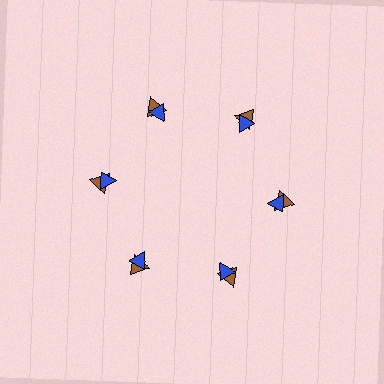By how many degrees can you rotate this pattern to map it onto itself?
The pattern maps onto itself every 60 degrees of rotation.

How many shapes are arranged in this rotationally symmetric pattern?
There are 12 shapes, arranged in 6 groups of 2.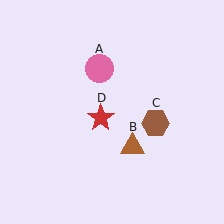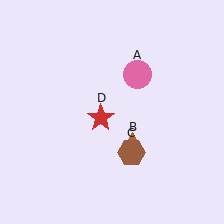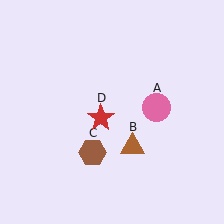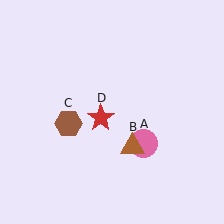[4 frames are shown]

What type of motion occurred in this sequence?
The pink circle (object A), brown hexagon (object C) rotated clockwise around the center of the scene.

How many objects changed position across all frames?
2 objects changed position: pink circle (object A), brown hexagon (object C).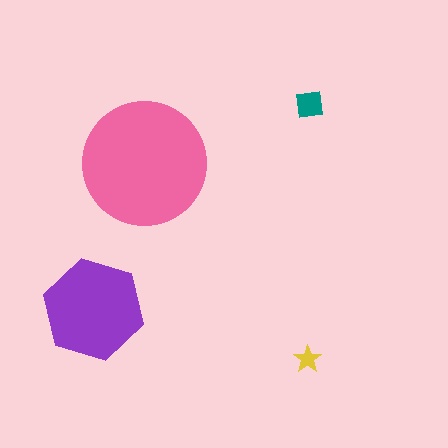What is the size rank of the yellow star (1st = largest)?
4th.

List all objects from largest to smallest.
The pink circle, the purple hexagon, the teal square, the yellow star.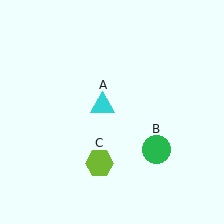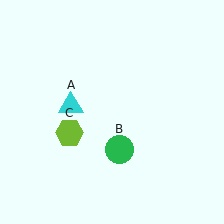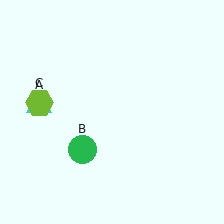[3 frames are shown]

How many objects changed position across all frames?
3 objects changed position: cyan triangle (object A), green circle (object B), lime hexagon (object C).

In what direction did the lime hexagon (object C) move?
The lime hexagon (object C) moved up and to the left.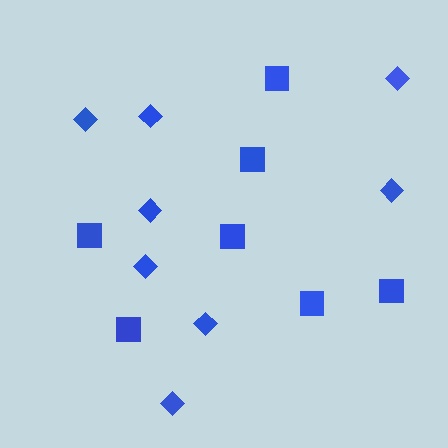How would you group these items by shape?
There are 2 groups: one group of diamonds (8) and one group of squares (7).